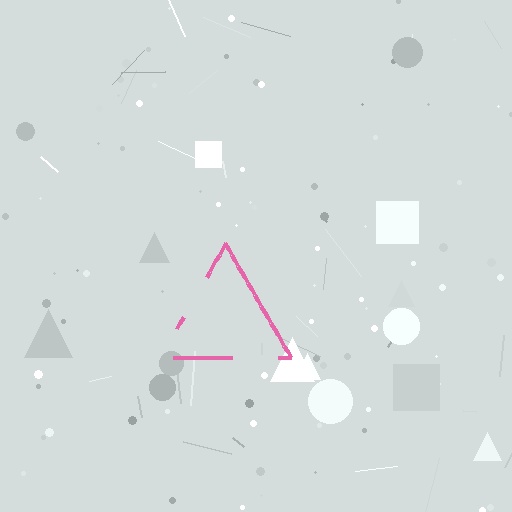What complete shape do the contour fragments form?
The contour fragments form a triangle.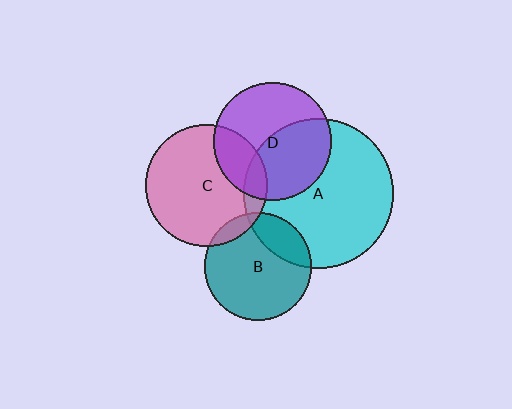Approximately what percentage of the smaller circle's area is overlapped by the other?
Approximately 10%.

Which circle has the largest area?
Circle A (cyan).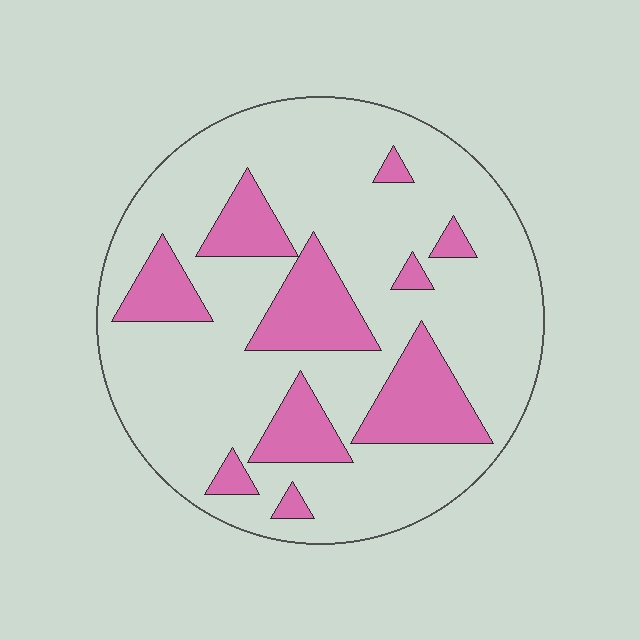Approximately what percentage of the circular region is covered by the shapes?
Approximately 25%.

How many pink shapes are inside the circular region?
10.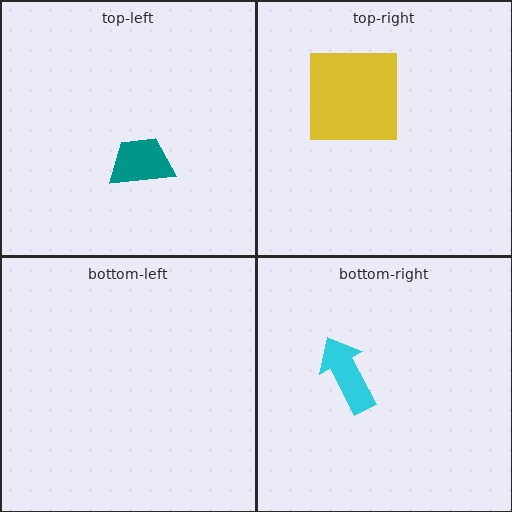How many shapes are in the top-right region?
1.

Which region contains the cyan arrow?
The bottom-right region.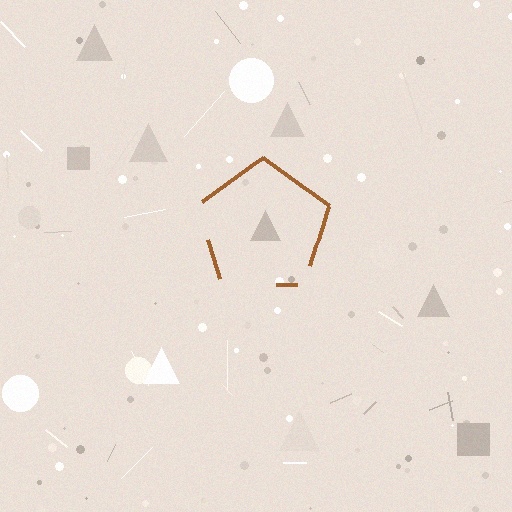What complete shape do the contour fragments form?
The contour fragments form a pentagon.